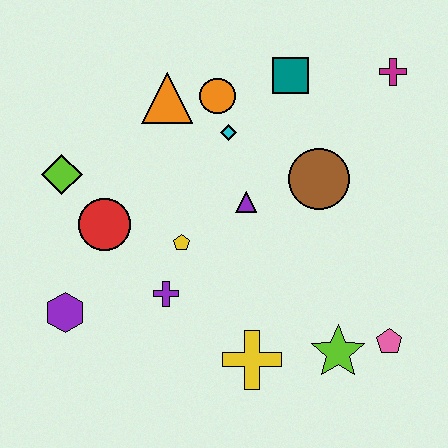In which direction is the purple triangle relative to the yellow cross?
The purple triangle is above the yellow cross.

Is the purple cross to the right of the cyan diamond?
No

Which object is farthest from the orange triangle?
The pink pentagon is farthest from the orange triangle.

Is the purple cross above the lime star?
Yes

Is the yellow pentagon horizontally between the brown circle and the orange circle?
No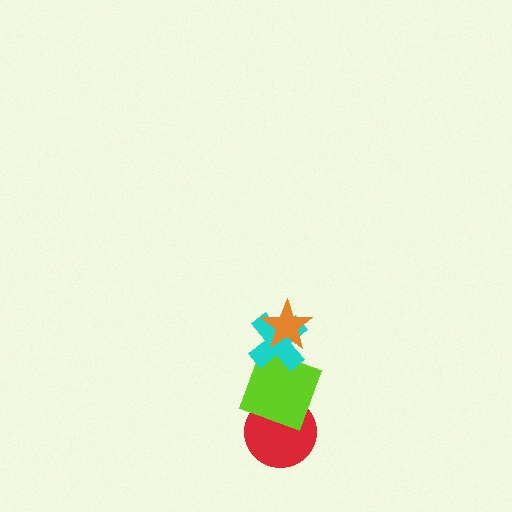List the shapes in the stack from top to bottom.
From top to bottom: the orange star, the cyan cross, the lime square, the red circle.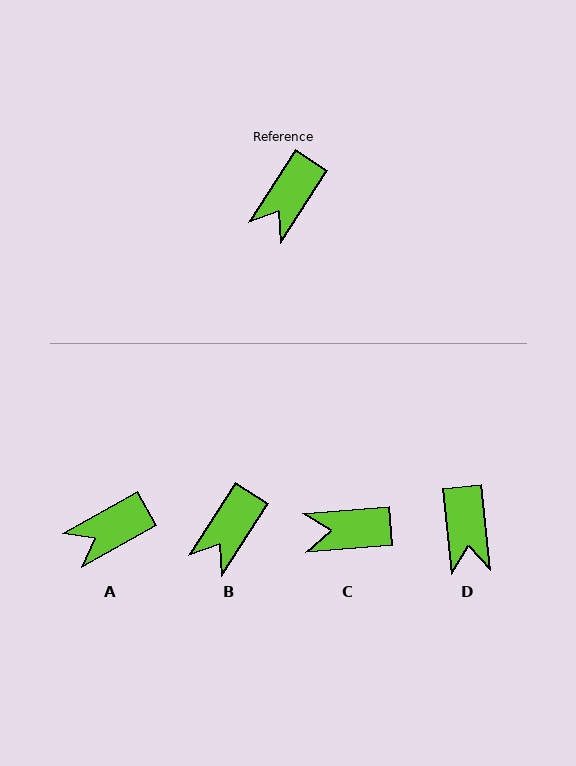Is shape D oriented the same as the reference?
No, it is off by about 39 degrees.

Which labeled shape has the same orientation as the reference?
B.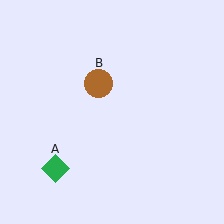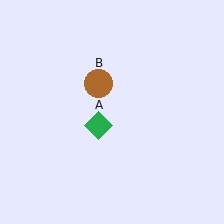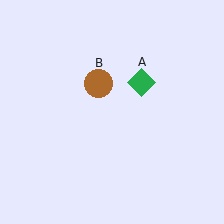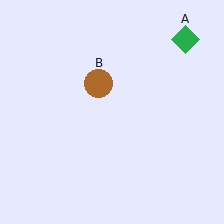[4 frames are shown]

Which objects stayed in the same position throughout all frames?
Brown circle (object B) remained stationary.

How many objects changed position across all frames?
1 object changed position: green diamond (object A).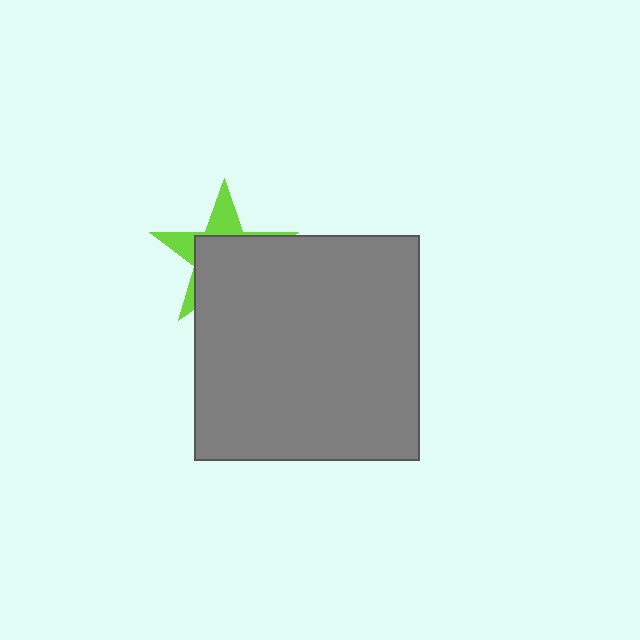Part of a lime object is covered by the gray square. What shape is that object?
It is a star.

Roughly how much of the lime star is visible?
A small part of it is visible (roughly 35%).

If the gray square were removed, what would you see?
You would see the complete lime star.